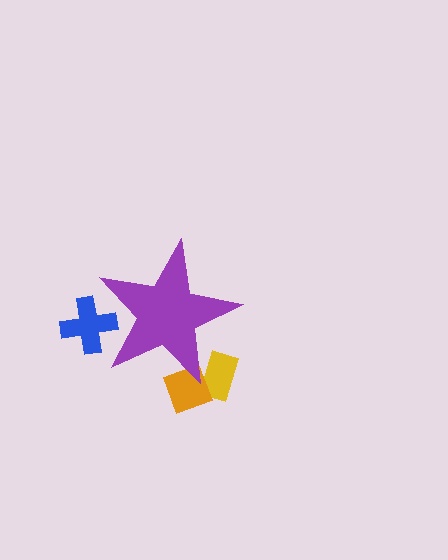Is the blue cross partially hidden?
Yes, the blue cross is partially hidden behind the purple star.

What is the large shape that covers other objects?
A purple star.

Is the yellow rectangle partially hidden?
Yes, the yellow rectangle is partially hidden behind the purple star.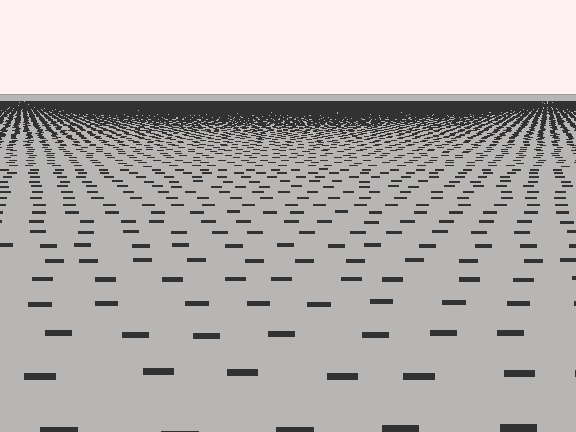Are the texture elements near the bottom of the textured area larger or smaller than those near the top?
Larger. Near the bottom, elements are closer to the viewer and appear at a bigger on-screen size.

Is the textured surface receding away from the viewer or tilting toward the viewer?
The surface is receding away from the viewer. Texture elements get smaller and denser toward the top.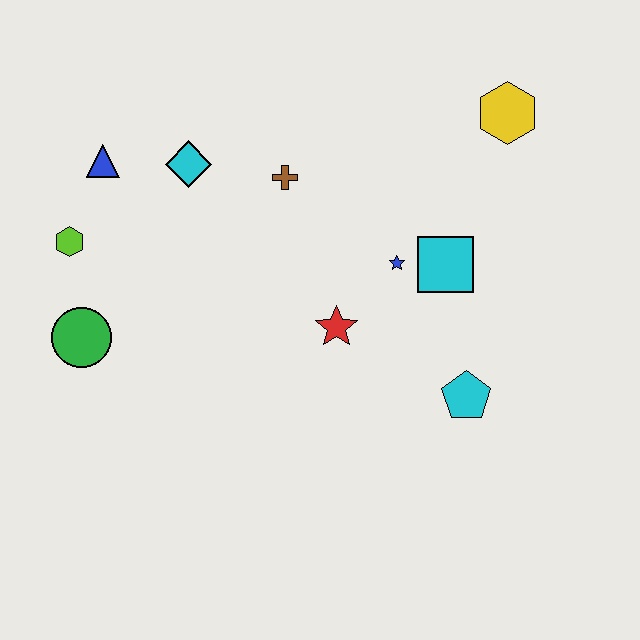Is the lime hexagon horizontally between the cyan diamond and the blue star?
No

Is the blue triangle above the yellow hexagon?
No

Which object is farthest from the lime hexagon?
The yellow hexagon is farthest from the lime hexagon.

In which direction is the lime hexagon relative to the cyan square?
The lime hexagon is to the left of the cyan square.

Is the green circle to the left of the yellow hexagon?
Yes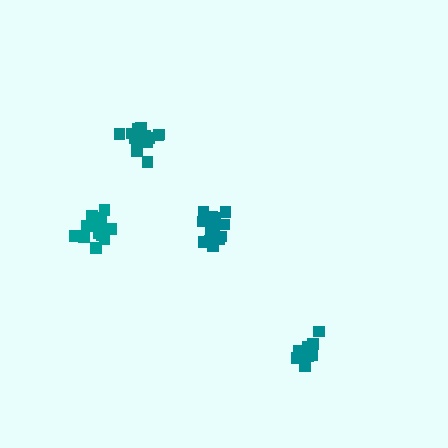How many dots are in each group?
Group 1: 16 dots, Group 2: 16 dots, Group 3: 15 dots, Group 4: 17 dots (64 total).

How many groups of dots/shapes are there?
There are 4 groups.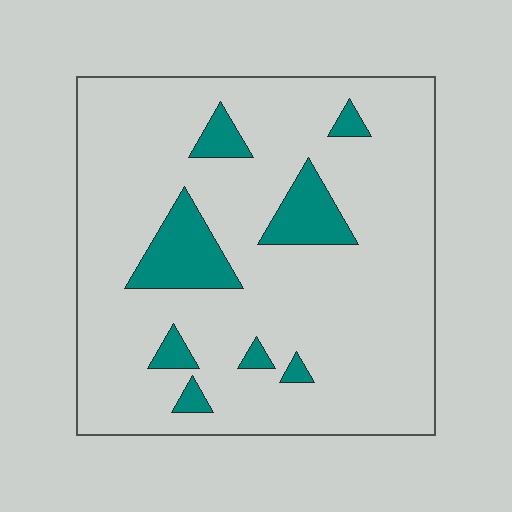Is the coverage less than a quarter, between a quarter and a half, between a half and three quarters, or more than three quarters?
Less than a quarter.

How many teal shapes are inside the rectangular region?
8.